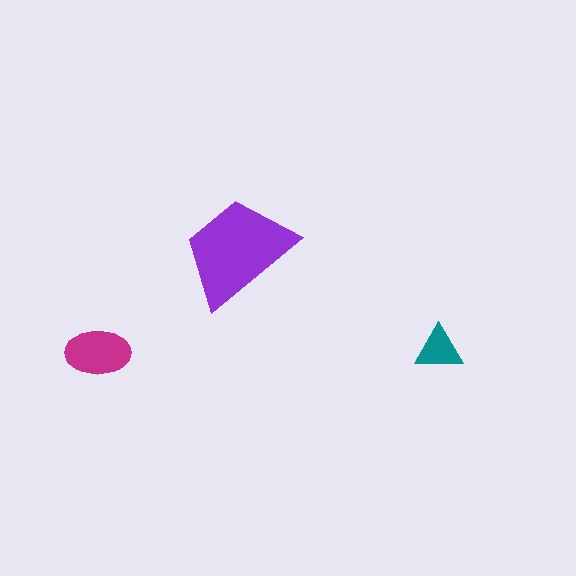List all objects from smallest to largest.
The teal triangle, the magenta ellipse, the purple trapezoid.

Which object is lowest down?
The magenta ellipse is bottommost.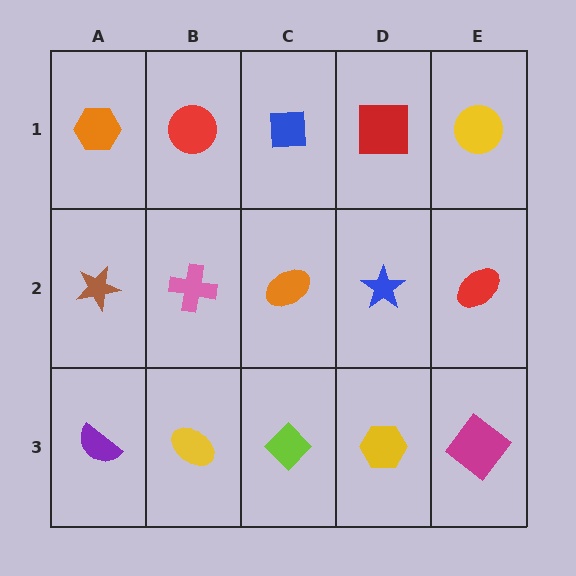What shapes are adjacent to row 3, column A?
A brown star (row 2, column A), a yellow ellipse (row 3, column B).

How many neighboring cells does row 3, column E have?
2.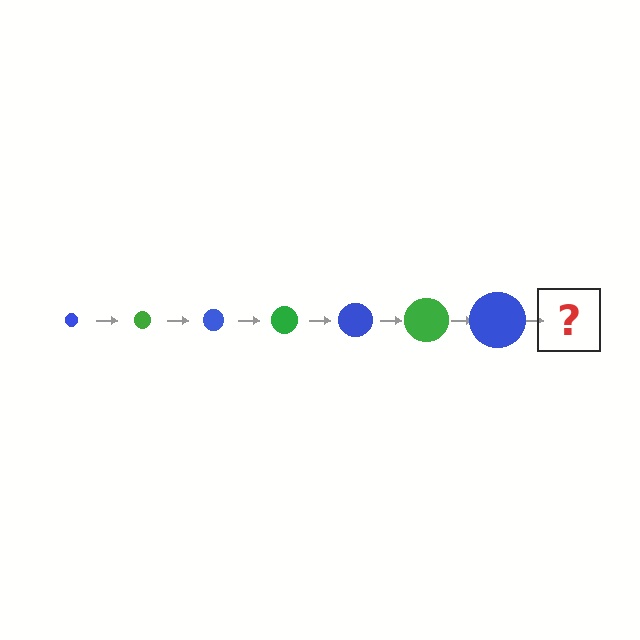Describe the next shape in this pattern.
It should be a green circle, larger than the previous one.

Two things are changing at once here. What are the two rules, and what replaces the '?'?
The two rules are that the circle grows larger each step and the color cycles through blue and green. The '?' should be a green circle, larger than the previous one.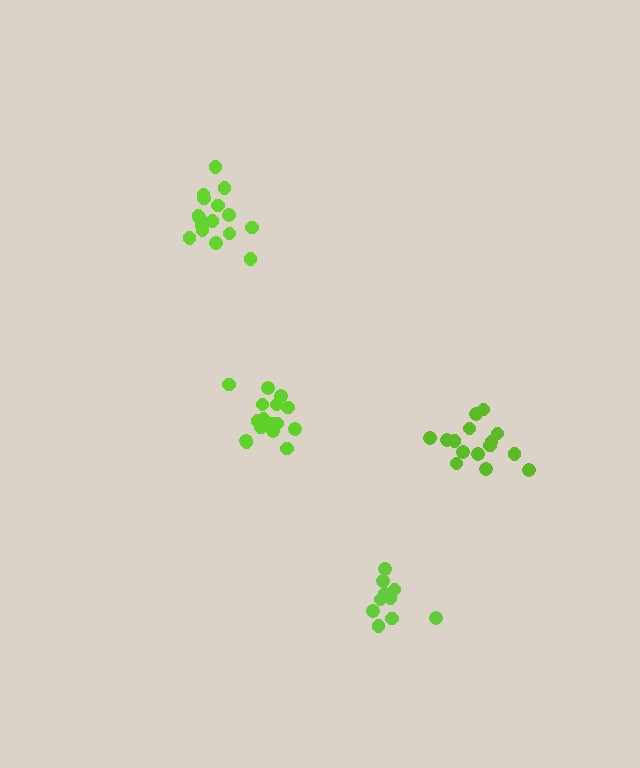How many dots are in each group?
Group 1: 16 dots, Group 2: 16 dots, Group 3: 11 dots, Group 4: 15 dots (58 total).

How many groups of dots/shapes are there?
There are 4 groups.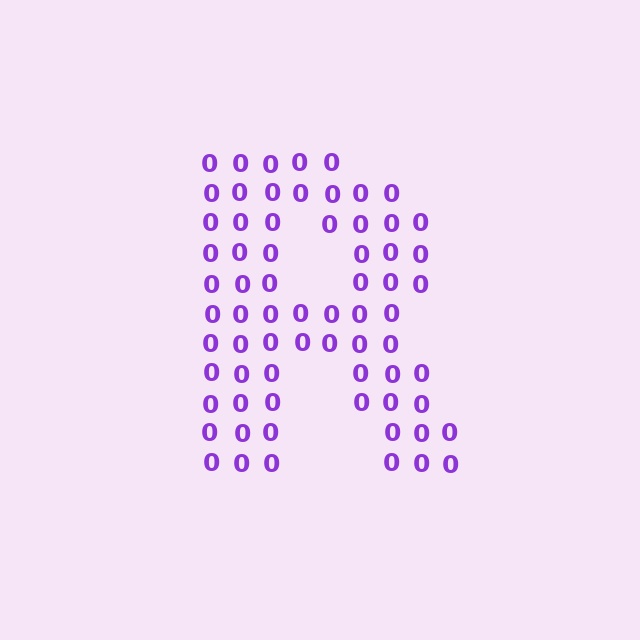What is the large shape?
The large shape is the letter R.